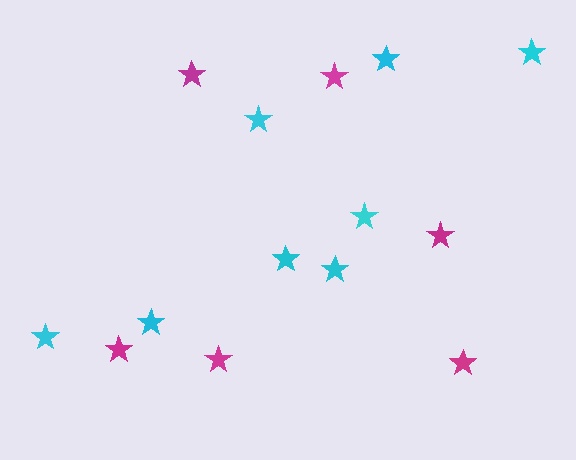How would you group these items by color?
There are 2 groups: one group of cyan stars (8) and one group of magenta stars (6).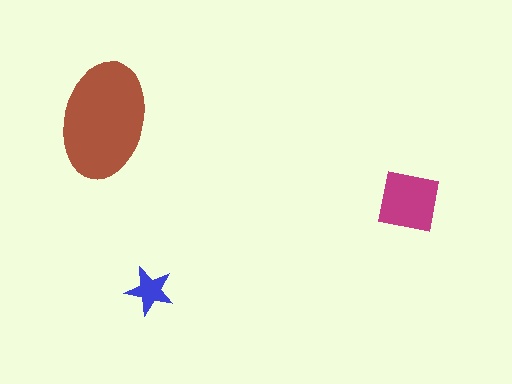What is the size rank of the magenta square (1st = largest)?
2nd.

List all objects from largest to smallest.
The brown ellipse, the magenta square, the blue star.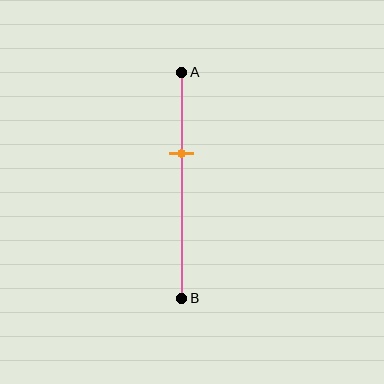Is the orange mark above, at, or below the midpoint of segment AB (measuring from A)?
The orange mark is above the midpoint of segment AB.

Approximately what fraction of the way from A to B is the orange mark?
The orange mark is approximately 35% of the way from A to B.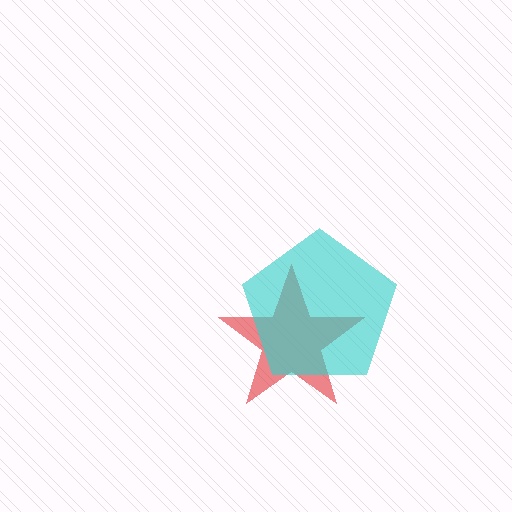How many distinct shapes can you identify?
There are 2 distinct shapes: a red star, a cyan pentagon.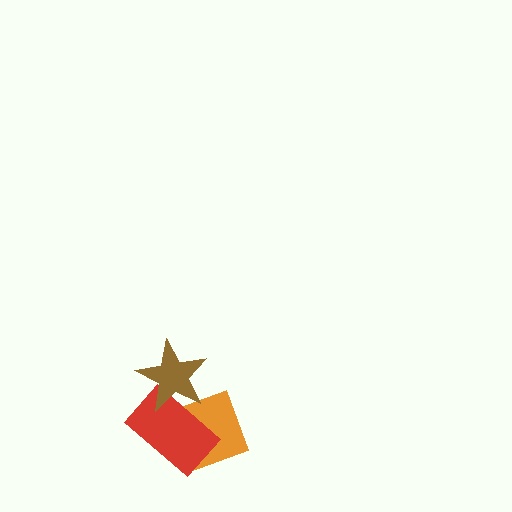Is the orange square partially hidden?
Yes, it is partially covered by another shape.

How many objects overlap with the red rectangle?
2 objects overlap with the red rectangle.